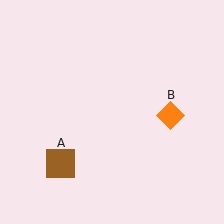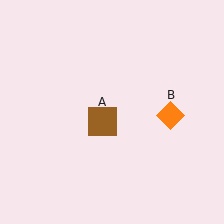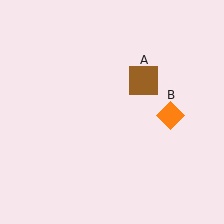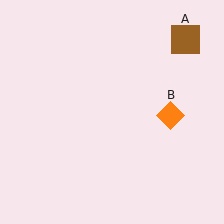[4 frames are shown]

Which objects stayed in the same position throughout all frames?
Orange diamond (object B) remained stationary.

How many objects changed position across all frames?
1 object changed position: brown square (object A).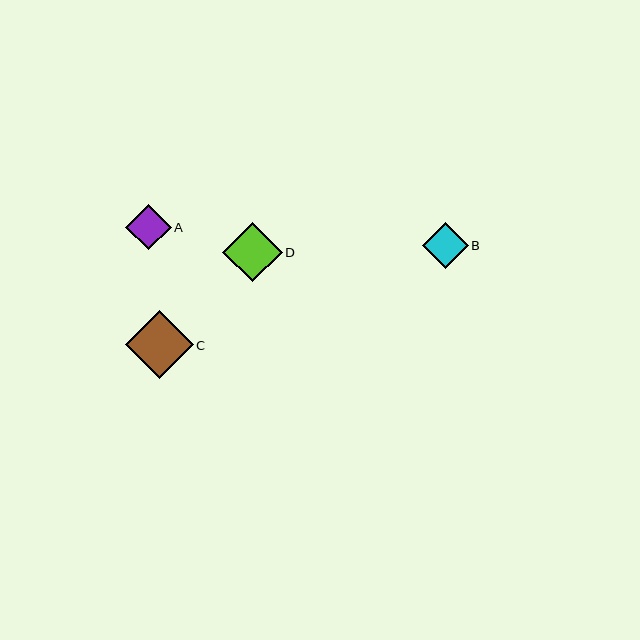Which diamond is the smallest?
Diamond A is the smallest with a size of approximately 46 pixels.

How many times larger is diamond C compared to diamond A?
Diamond C is approximately 1.5 times the size of diamond A.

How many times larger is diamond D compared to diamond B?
Diamond D is approximately 1.3 times the size of diamond B.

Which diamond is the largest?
Diamond C is the largest with a size of approximately 68 pixels.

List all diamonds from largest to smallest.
From largest to smallest: C, D, B, A.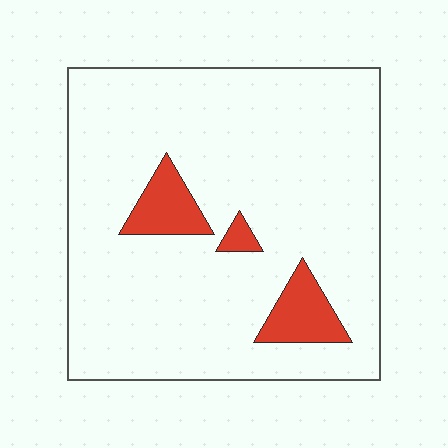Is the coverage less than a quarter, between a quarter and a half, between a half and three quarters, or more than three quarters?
Less than a quarter.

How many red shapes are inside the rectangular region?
3.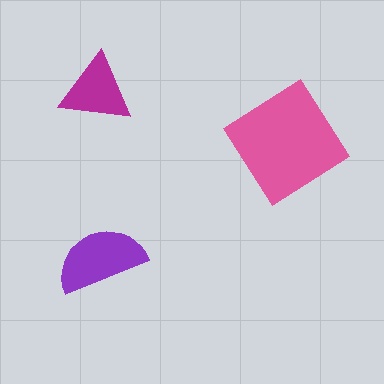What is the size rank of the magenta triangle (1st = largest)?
3rd.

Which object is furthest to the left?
The magenta triangle is leftmost.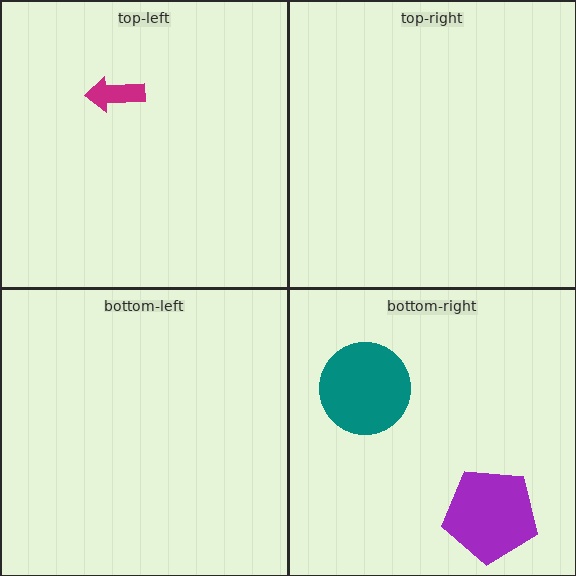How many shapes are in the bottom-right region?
2.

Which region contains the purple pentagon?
The bottom-right region.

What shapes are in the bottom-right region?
The teal circle, the purple pentagon.